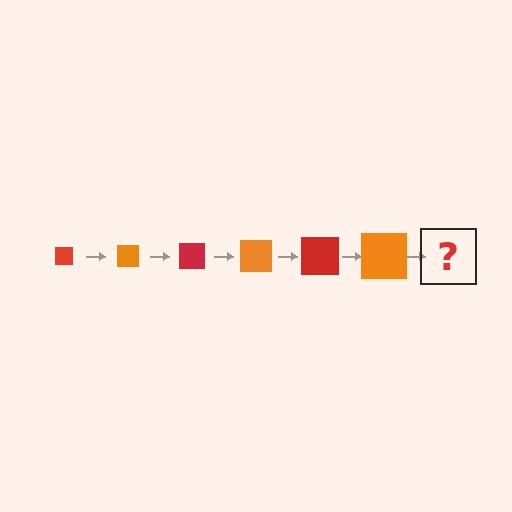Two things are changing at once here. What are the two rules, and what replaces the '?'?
The two rules are that the square grows larger each step and the color cycles through red and orange. The '?' should be a red square, larger than the previous one.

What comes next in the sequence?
The next element should be a red square, larger than the previous one.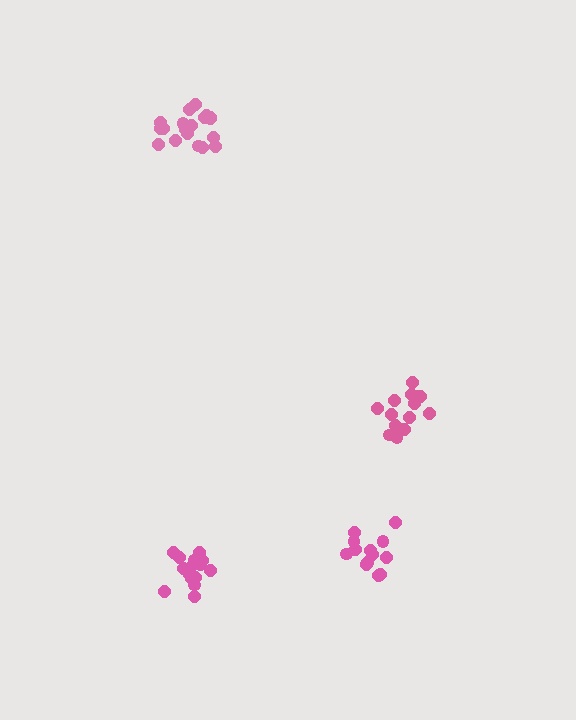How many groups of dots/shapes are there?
There are 4 groups.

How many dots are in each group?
Group 1: 14 dots, Group 2: 19 dots, Group 3: 13 dots, Group 4: 16 dots (62 total).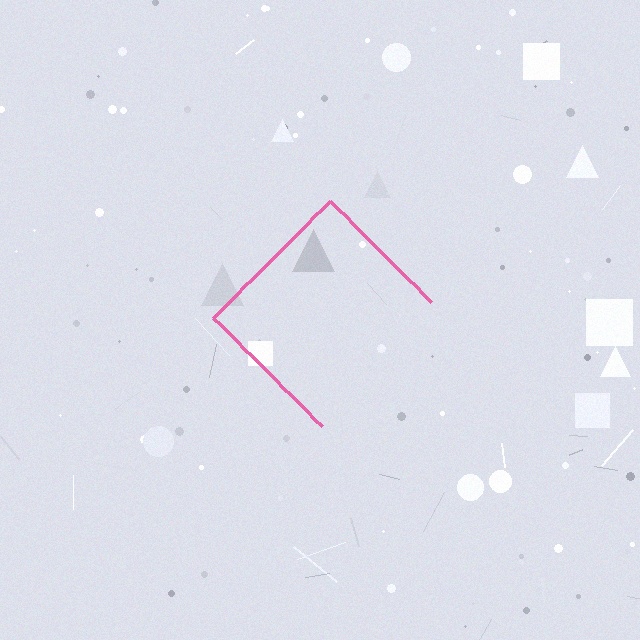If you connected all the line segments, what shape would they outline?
They would outline a diamond.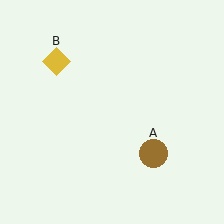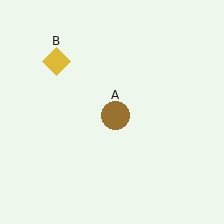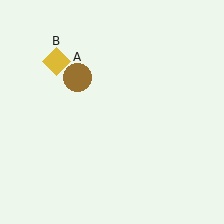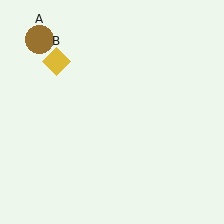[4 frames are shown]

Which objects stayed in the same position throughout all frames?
Yellow diamond (object B) remained stationary.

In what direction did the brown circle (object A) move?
The brown circle (object A) moved up and to the left.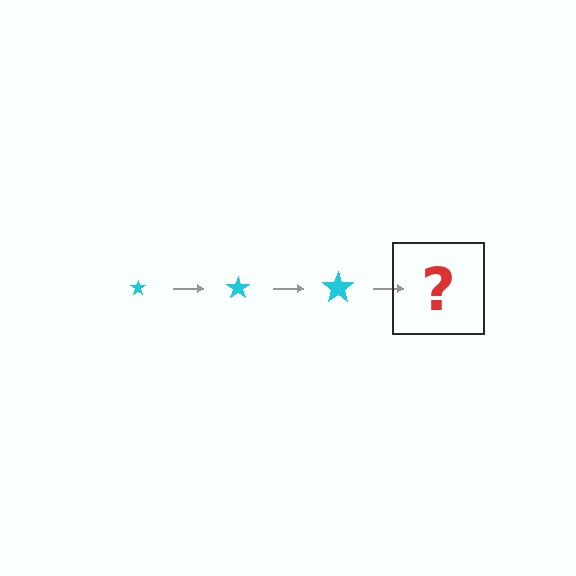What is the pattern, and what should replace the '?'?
The pattern is that the star gets progressively larger each step. The '?' should be a cyan star, larger than the previous one.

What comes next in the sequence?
The next element should be a cyan star, larger than the previous one.